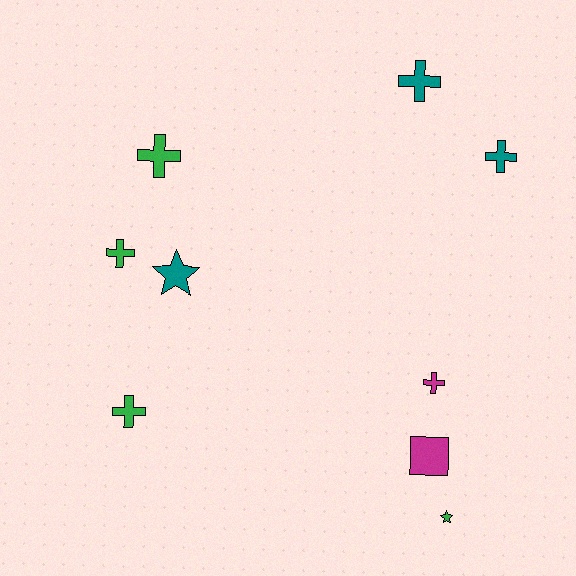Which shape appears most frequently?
Cross, with 6 objects.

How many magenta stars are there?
There are no magenta stars.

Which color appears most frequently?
Green, with 4 objects.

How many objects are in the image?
There are 9 objects.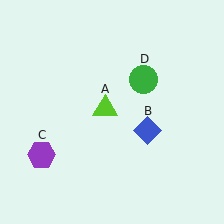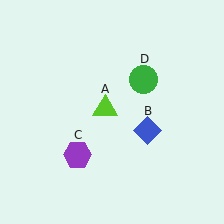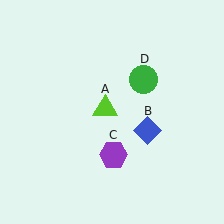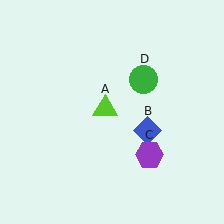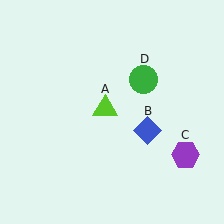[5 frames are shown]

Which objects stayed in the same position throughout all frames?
Lime triangle (object A) and blue diamond (object B) and green circle (object D) remained stationary.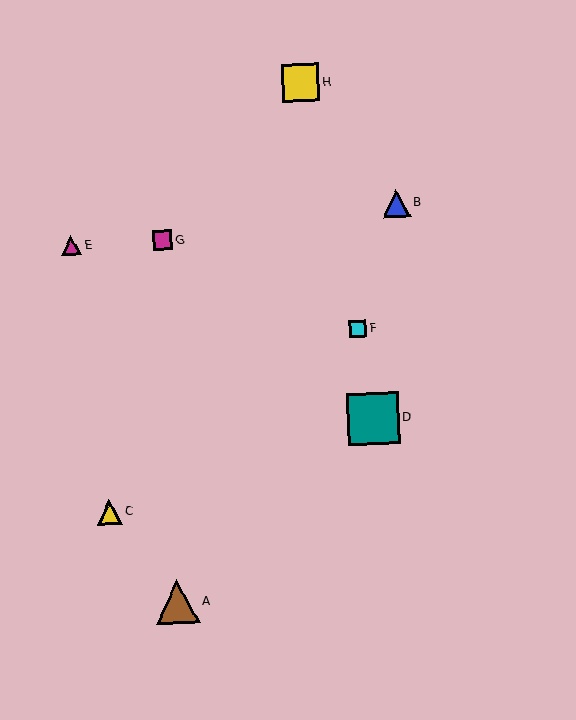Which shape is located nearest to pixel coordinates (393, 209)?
The blue triangle (labeled B) at (396, 203) is nearest to that location.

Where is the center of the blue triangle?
The center of the blue triangle is at (396, 203).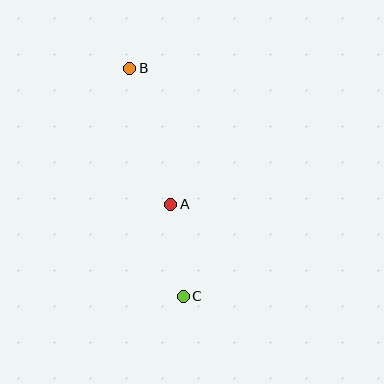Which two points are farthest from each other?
Points B and C are farthest from each other.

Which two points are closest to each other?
Points A and C are closest to each other.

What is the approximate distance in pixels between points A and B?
The distance between A and B is approximately 142 pixels.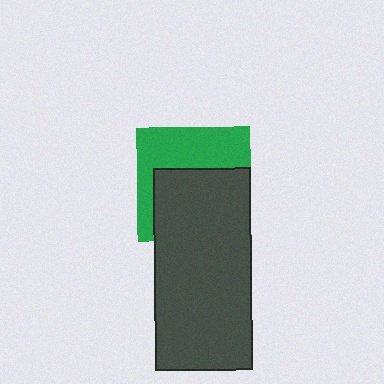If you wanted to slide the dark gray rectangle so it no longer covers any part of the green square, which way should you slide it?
Slide it down — that is the most direct way to separate the two shapes.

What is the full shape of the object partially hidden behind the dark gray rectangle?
The partially hidden object is a green square.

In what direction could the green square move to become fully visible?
The green square could move up. That would shift it out from behind the dark gray rectangle entirely.